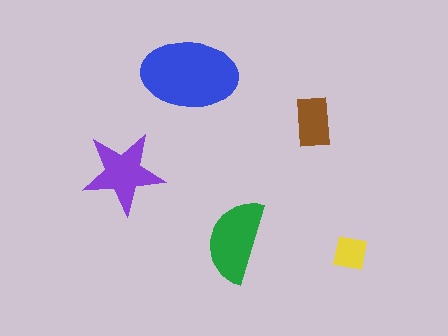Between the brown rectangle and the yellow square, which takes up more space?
The brown rectangle.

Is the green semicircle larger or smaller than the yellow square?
Larger.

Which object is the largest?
The blue ellipse.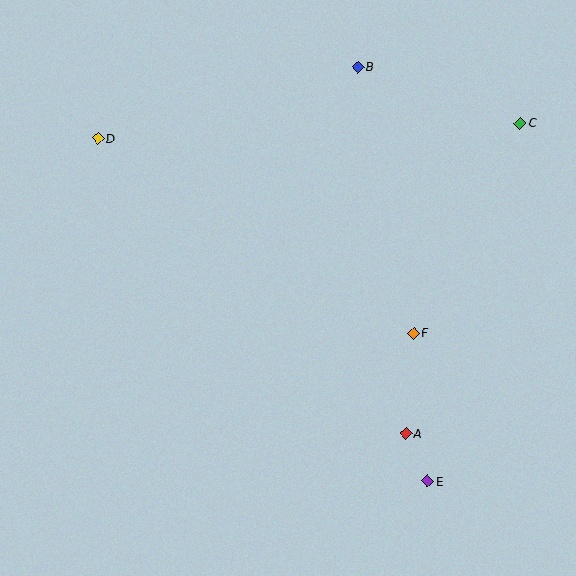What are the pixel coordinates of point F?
Point F is at (414, 333).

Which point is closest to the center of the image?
Point F at (414, 333) is closest to the center.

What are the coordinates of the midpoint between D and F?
The midpoint between D and F is at (256, 236).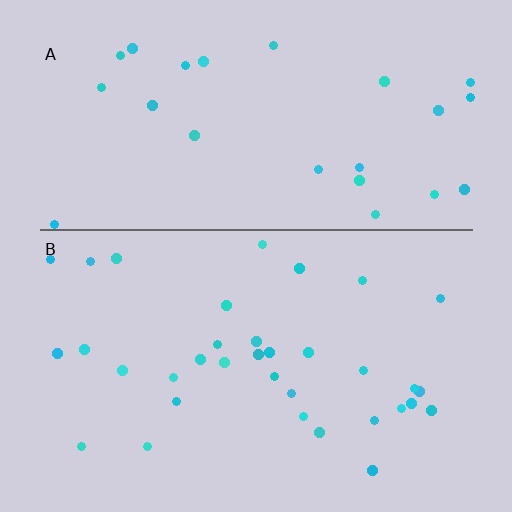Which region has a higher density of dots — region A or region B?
B (the bottom).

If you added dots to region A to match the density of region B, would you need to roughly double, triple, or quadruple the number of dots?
Approximately double.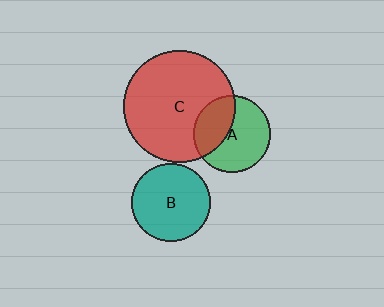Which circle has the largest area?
Circle C (red).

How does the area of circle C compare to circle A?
Approximately 2.1 times.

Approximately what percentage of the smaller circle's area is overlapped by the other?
Approximately 40%.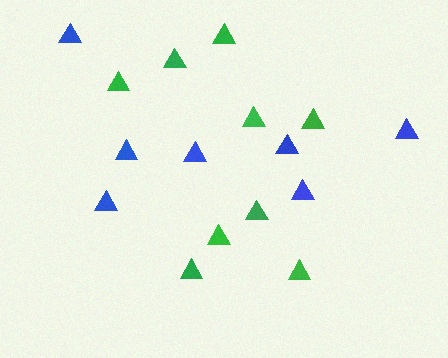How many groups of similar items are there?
There are 2 groups: one group of blue triangles (7) and one group of green triangles (9).